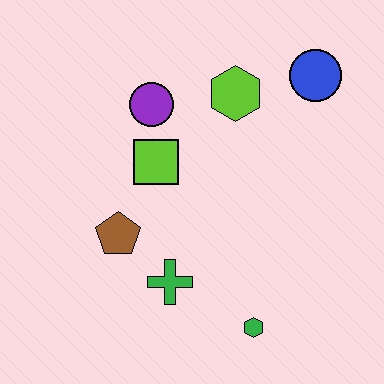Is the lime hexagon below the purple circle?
No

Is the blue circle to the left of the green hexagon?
No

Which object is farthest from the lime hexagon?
The green hexagon is farthest from the lime hexagon.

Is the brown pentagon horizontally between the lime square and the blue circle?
No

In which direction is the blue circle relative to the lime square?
The blue circle is to the right of the lime square.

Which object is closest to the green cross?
The brown pentagon is closest to the green cross.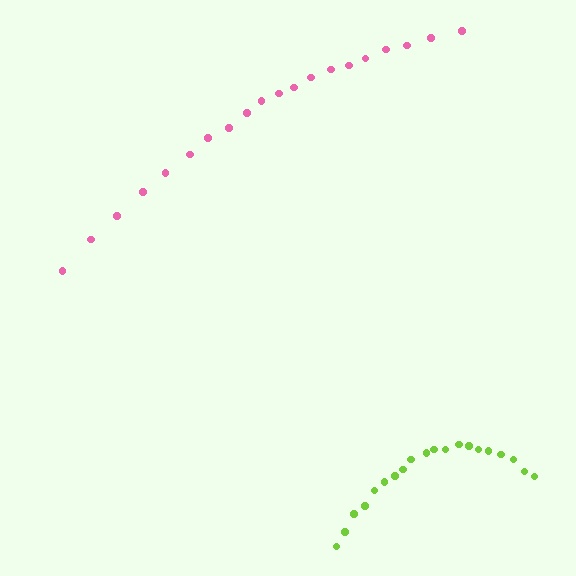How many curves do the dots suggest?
There are 2 distinct paths.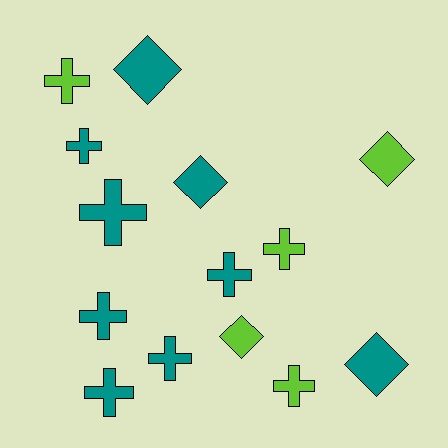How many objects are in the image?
There are 14 objects.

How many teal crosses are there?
There are 6 teal crosses.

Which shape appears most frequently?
Cross, with 9 objects.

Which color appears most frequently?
Teal, with 9 objects.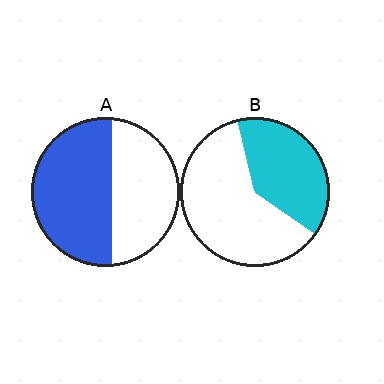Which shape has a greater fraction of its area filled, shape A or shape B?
Shape A.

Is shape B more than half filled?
No.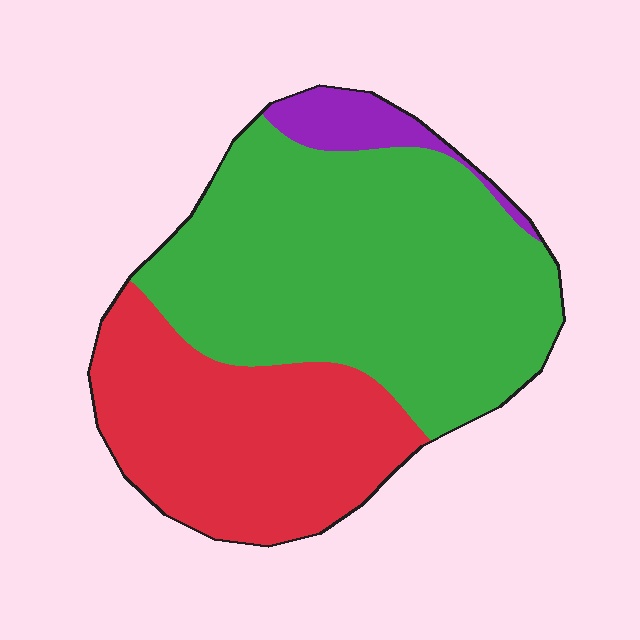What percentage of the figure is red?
Red covers about 35% of the figure.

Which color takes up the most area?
Green, at roughly 60%.